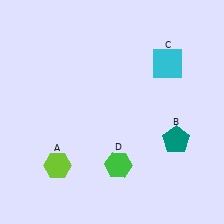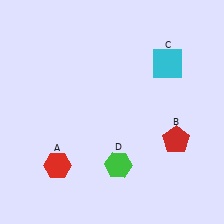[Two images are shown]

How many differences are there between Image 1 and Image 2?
There are 2 differences between the two images.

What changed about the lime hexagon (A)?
In Image 1, A is lime. In Image 2, it changed to red.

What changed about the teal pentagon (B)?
In Image 1, B is teal. In Image 2, it changed to red.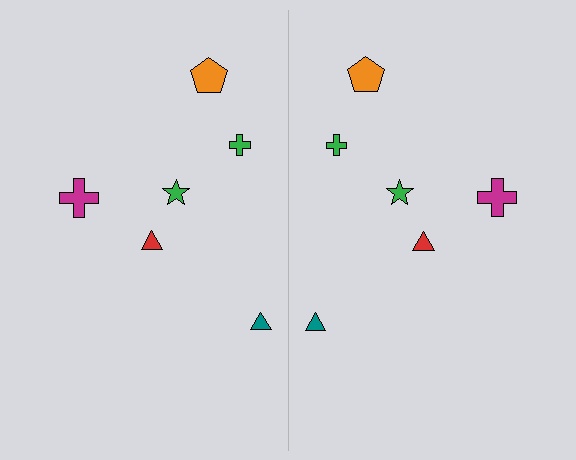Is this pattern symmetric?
Yes, this pattern has bilateral (reflection) symmetry.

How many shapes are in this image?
There are 12 shapes in this image.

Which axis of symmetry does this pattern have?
The pattern has a vertical axis of symmetry running through the center of the image.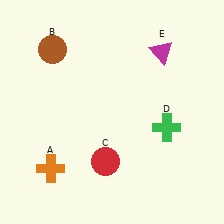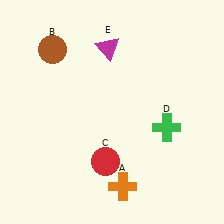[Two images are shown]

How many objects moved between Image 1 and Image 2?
2 objects moved between the two images.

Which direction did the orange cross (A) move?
The orange cross (A) moved right.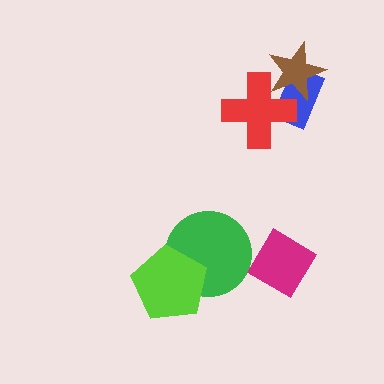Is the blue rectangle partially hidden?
Yes, it is partially covered by another shape.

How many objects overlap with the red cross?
2 objects overlap with the red cross.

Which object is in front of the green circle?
The lime pentagon is in front of the green circle.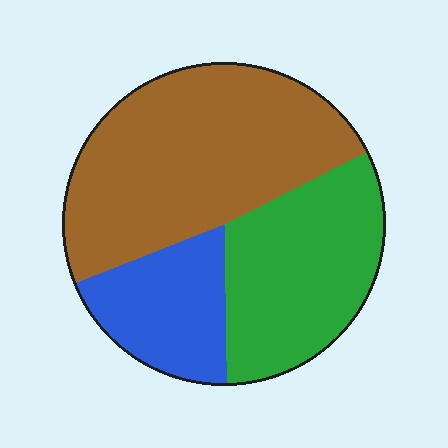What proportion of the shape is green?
Green covers about 30% of the shape.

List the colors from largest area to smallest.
From largest to smallest: brown, green, blue.